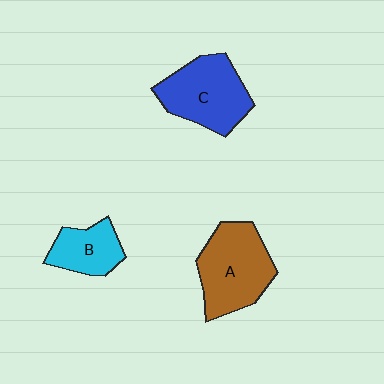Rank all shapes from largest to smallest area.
From largest to smallest: A (brown), C (blue), B (cyan).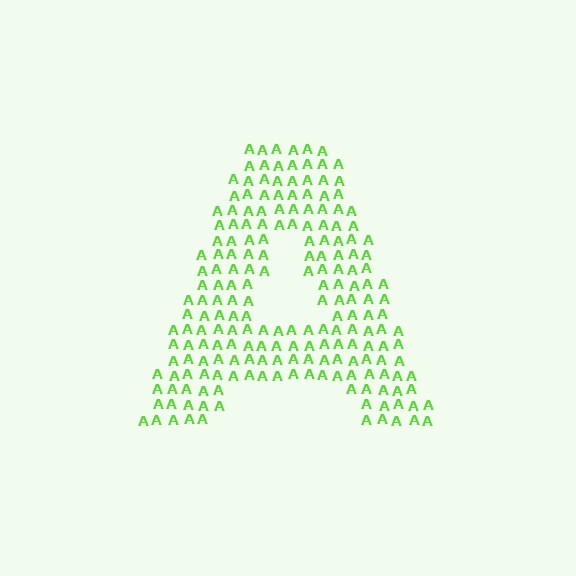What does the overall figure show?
The overall figure shows the letter A.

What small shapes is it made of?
It is made of small letter A's.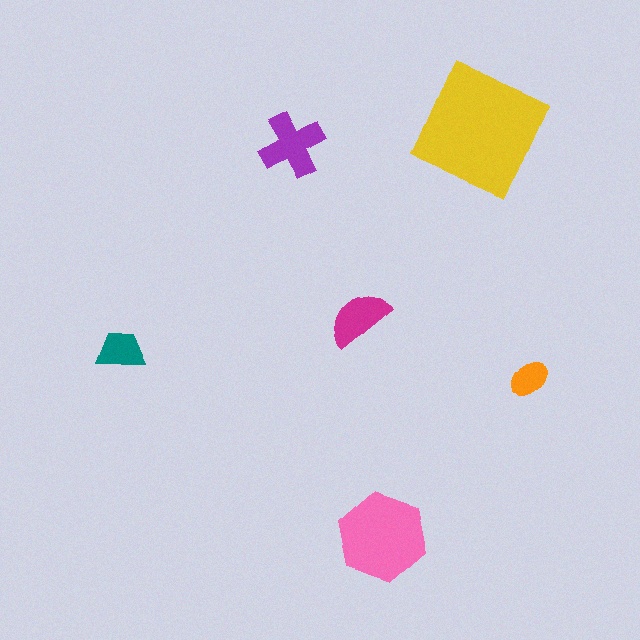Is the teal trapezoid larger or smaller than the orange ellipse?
Larger.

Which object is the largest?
The yellow square.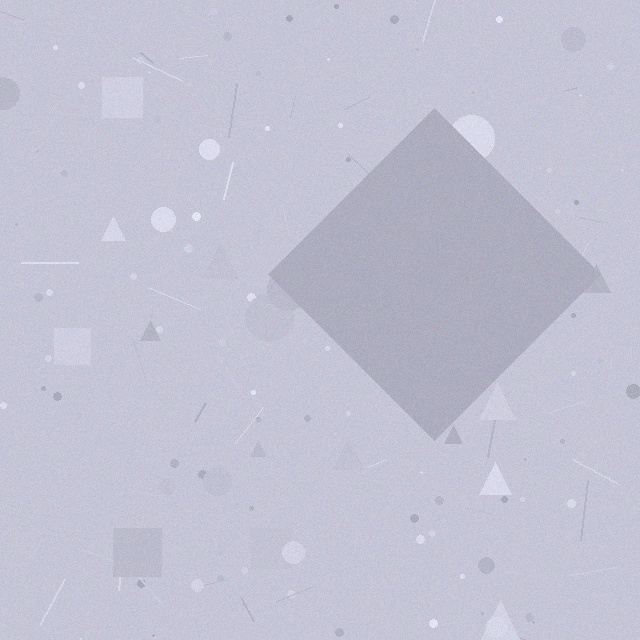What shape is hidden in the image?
A diamond is hidden in the image.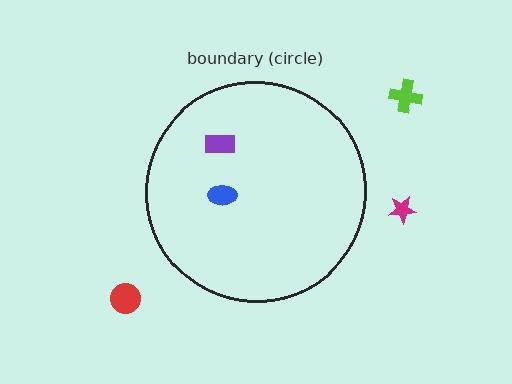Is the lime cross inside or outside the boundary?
Outside.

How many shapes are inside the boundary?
2 inside, 3 outside.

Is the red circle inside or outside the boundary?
Outside.